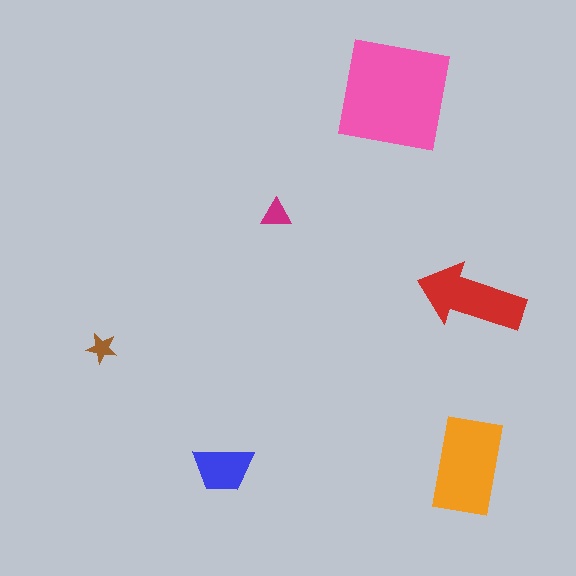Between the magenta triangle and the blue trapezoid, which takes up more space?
The blue trapezoid.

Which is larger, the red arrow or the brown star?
The red arrow.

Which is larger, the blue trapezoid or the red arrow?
The red arrow.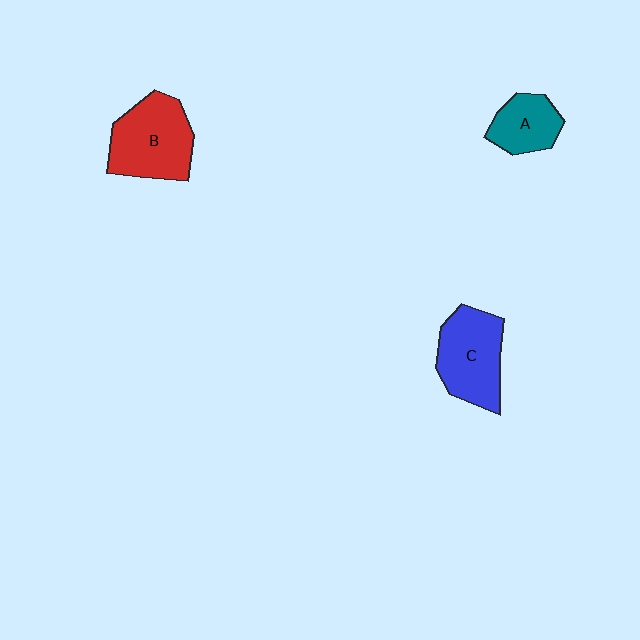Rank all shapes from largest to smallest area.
From largest to smallest: B (red), C (blue), A (teal).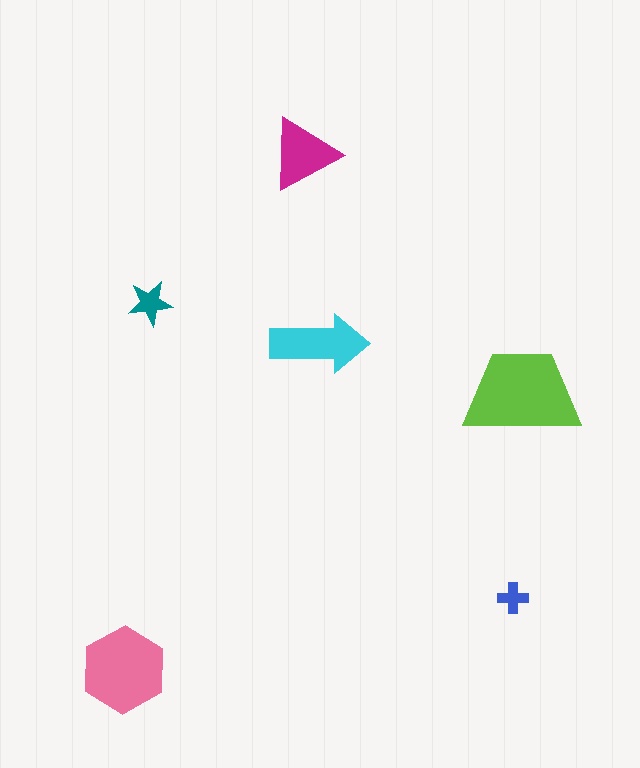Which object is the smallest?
The blue cross.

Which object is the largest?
The lime trapezoid.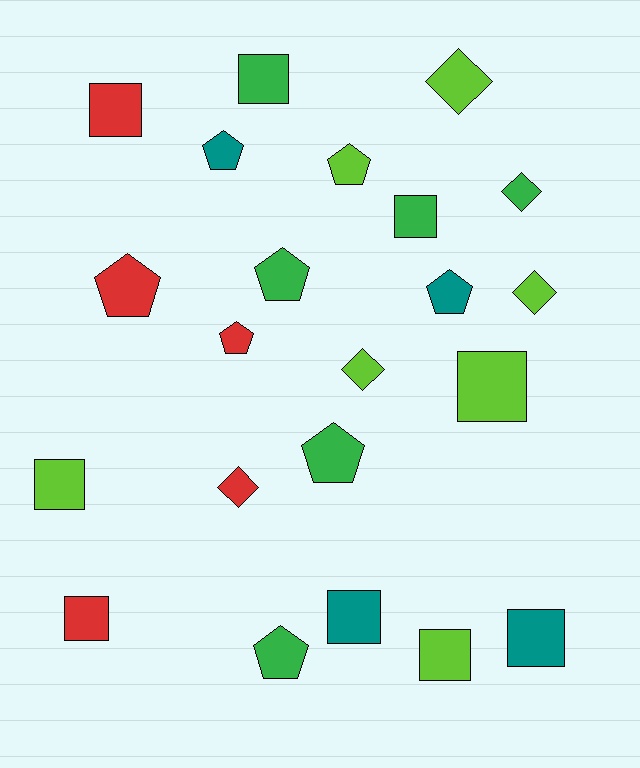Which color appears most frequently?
Lime, with 7 objects.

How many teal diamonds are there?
There are no teal diamonds.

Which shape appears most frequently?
Square, with 9 objects.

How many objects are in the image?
There are 22 objects.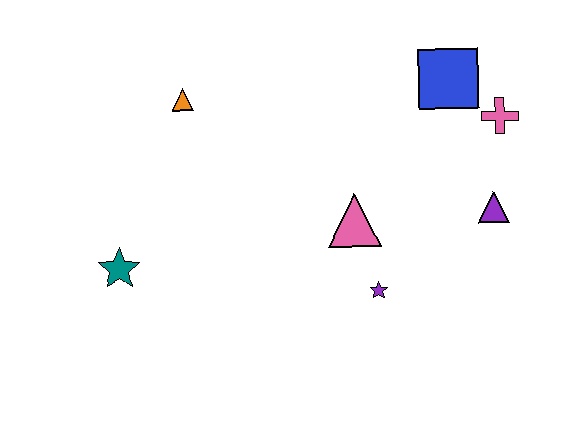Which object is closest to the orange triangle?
The teal star is closest to the orange triangle.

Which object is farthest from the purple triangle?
The teal star is farthest from the purple triangle.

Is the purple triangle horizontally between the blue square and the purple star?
No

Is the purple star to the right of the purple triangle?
No